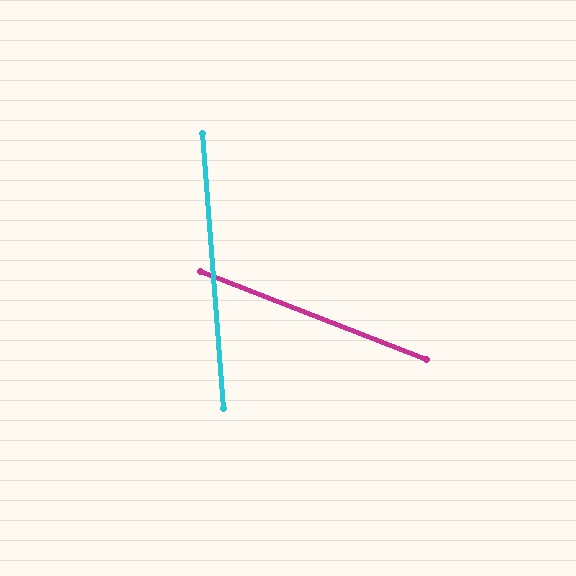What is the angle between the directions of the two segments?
Approximately 64 degrees.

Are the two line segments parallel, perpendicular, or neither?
Neither parallel nor perpendicular — they differ by about 64°.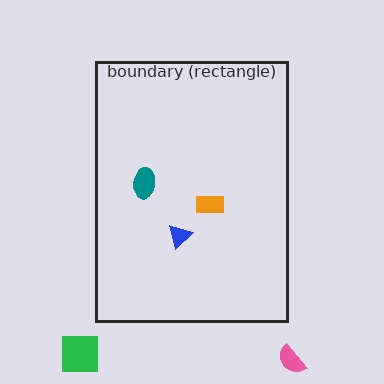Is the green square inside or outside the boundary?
Outside.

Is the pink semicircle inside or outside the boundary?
Outside.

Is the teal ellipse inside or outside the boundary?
Inside.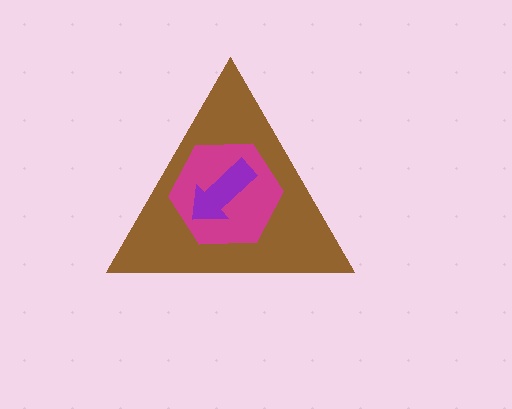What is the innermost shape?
The purple arrow.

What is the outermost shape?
The brown triangle.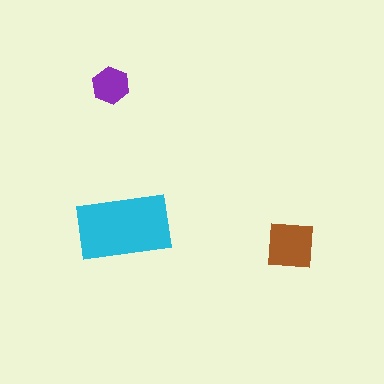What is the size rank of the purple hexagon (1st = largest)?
3rd.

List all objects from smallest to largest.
The purple hexagon, the brown square, the cyan rectangle.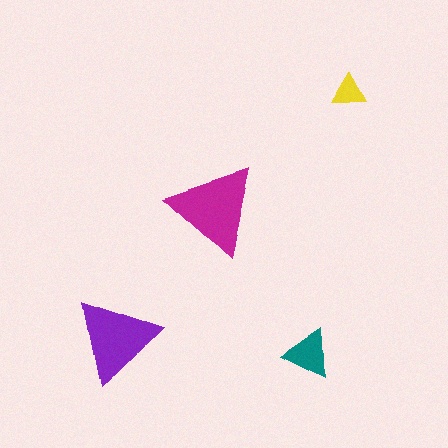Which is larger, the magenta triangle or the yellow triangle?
The magenta one.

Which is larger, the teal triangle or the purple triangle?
The purple one.